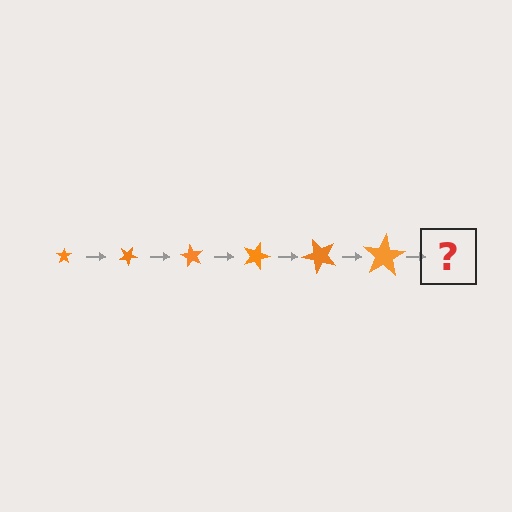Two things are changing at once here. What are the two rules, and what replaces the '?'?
The two rules are that the star grows larger each step and it rotates 30 degrees each step. The '?' should be a star, larger than the previous one and rotated 180 degrees from the start.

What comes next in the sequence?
The next element should be a star, larger than the previous one and rotated 180 degrees from the start.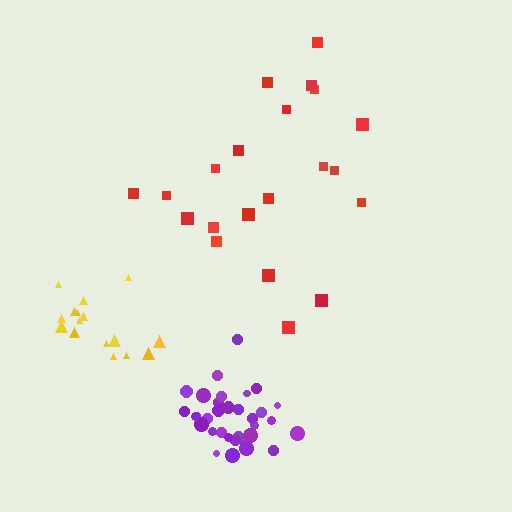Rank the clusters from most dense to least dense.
purple, yellow, red.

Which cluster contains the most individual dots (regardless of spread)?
Purple (34).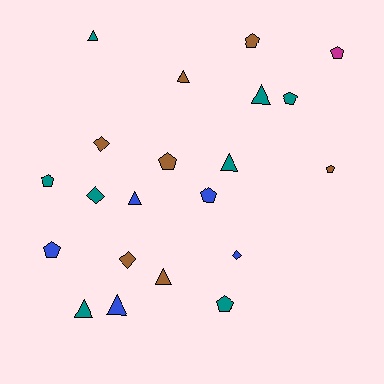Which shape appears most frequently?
Pentagon, with 9 objects.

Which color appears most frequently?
Teal, with 8 objects.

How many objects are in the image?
There are 21 objects.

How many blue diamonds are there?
There is 1 blue diamond.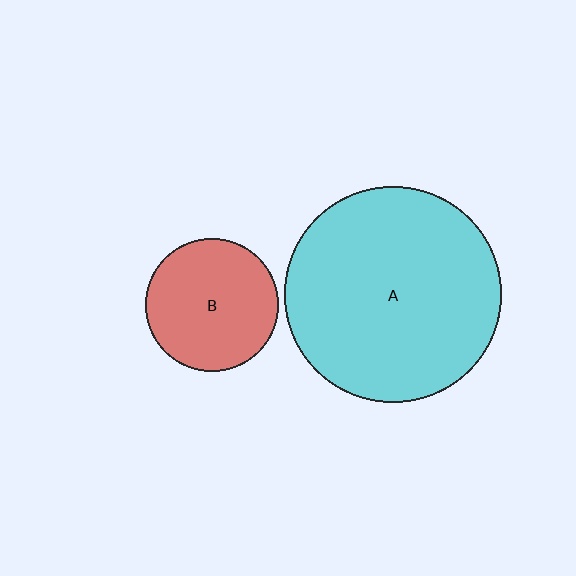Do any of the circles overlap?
No, none of the circles overlap.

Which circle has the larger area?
Circle A (cyan).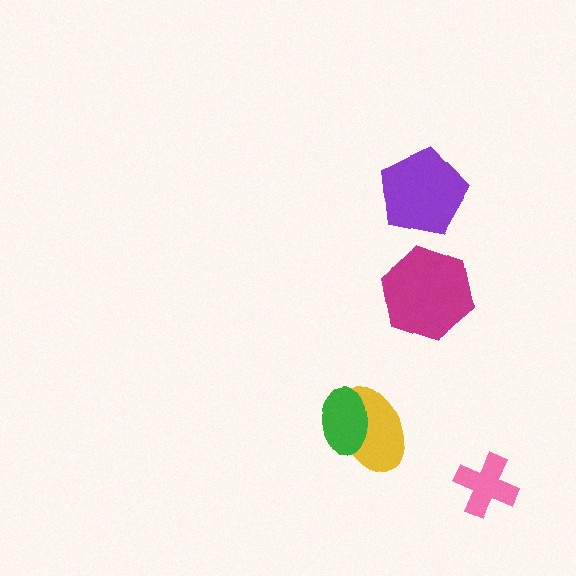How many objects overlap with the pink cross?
0 objects overlap with the pink cross.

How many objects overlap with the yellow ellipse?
1 object overlaps with the yellow ellipse.